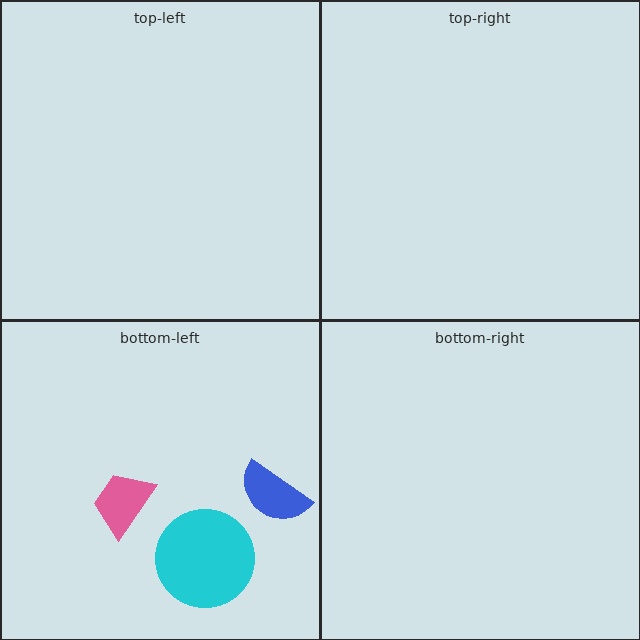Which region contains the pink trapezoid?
The bottom-left region.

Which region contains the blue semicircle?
The bottom-left region.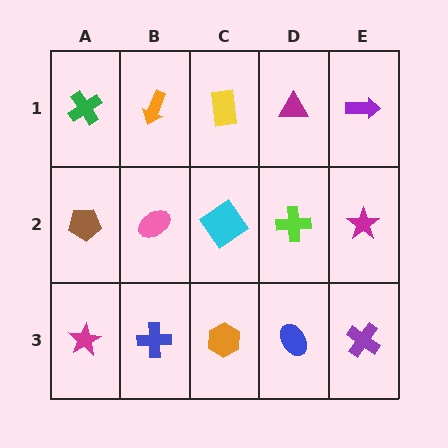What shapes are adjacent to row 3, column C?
A cyan diamond (row 2, column C), a blue cross (row 3, column B), a blue ellipse (row 3, column D).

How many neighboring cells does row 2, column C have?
4.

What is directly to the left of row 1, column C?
An orange arrow.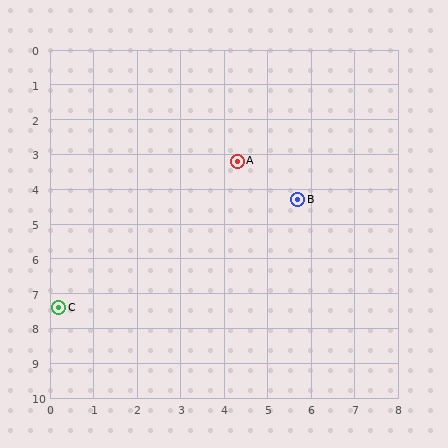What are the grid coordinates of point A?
Point A is at approximately (4.3, 3.2).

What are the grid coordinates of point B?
Point B is at approximately (5.7, 4.3).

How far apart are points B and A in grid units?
Points B and A are about 1.8 grid units apart.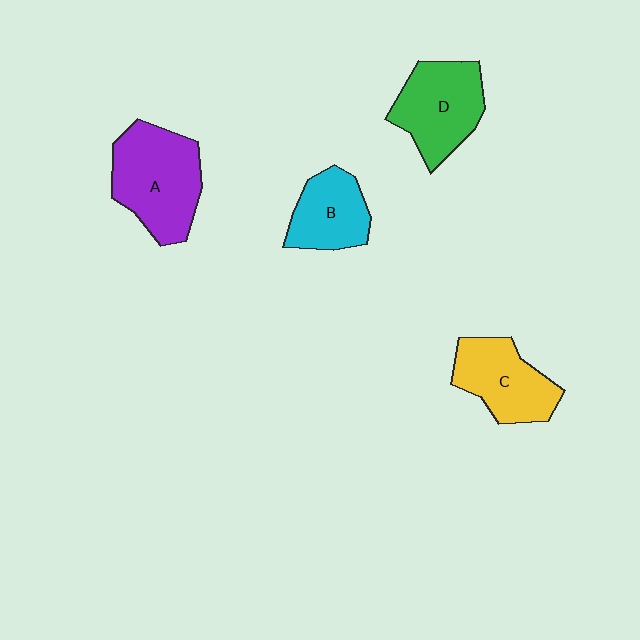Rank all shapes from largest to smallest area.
From largest to smallest: A (purple), D (green), C (yellow), B (cyan).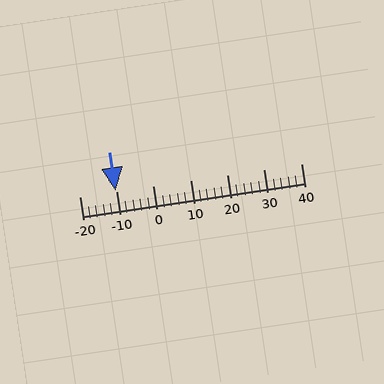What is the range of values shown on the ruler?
The ruler shows values from -20 to 40.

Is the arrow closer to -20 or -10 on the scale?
The arrow is closer to -10.